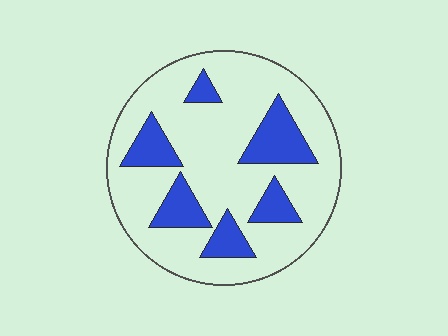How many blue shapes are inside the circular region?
6.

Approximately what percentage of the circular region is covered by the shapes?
Approximately 25%.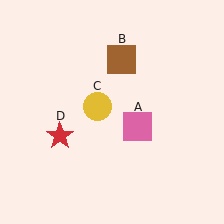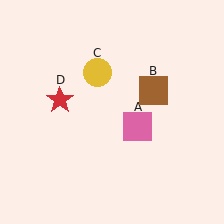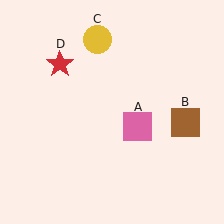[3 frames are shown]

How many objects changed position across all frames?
3 objects changed position: brown square (object B), yellow circle (object C), red star (object D).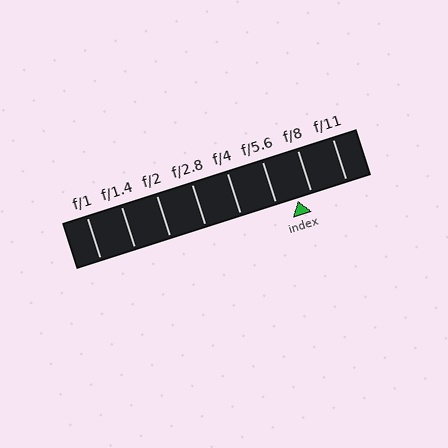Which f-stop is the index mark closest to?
The index mark is closest to f/8.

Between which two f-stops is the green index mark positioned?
The index mark is between f/5.6 and f/8.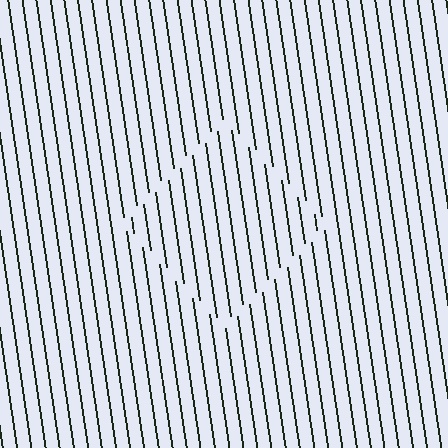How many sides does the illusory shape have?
4 sides — the line-ends trace a square.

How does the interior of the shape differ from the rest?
The interior of the shape contains the same grating, shifted by half a period — the contour is defined by the phase discontinuity where line-ends from the inner and outer gratings abut.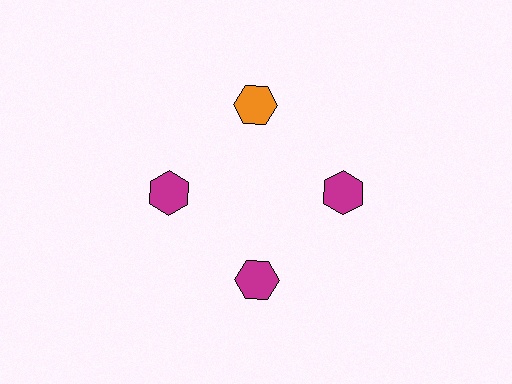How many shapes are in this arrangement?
There are 4 shapes arranged in a ring pattern.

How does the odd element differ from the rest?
It has a different color: orange instead of magenta.